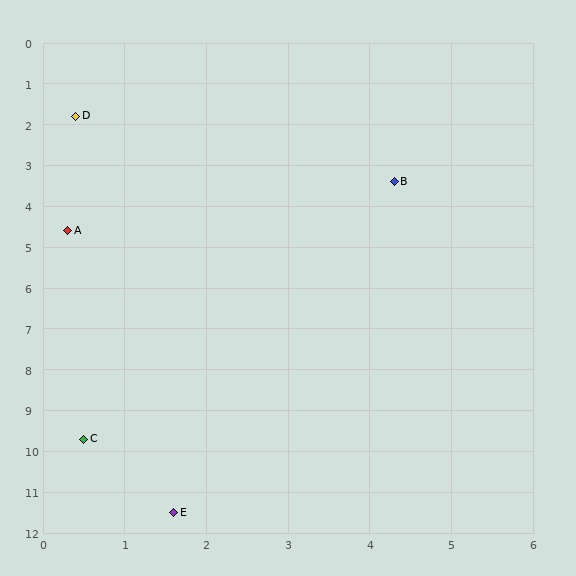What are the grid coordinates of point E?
Point E is at approximately (1.6, 11.5).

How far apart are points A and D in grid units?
Points A and D are about 2.8 grid units apart.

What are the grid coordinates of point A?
Point A is at approximately (0.3, 4.6).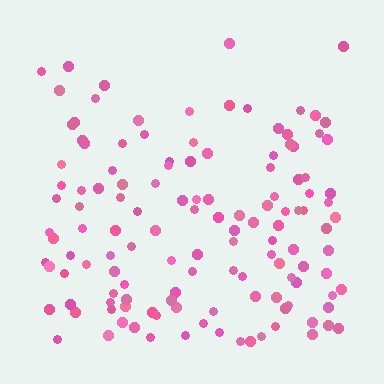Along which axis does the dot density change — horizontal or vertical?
Vertical.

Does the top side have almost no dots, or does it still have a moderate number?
Still a moderate number, just noticeably fewer than the bottom.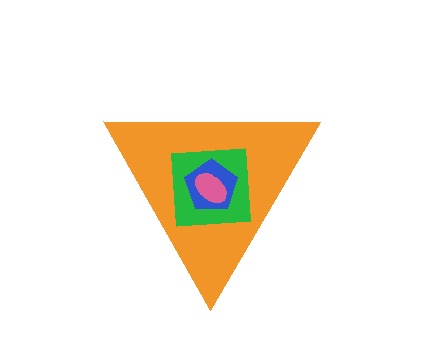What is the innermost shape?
The pink ellipse.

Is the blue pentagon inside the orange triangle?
Yes.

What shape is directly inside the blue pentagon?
The pink ellipse.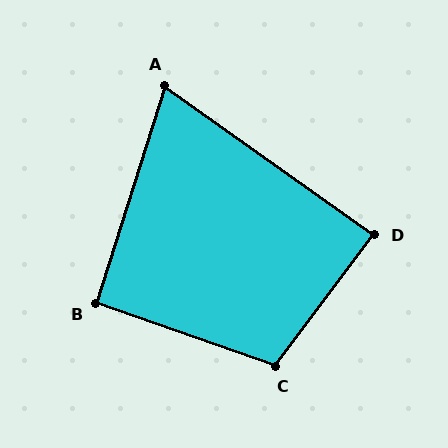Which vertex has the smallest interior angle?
A, at approximately 72 degrees.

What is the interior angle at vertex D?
Approximately 88 degrees (approximately right).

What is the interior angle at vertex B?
Approximately 92 degrees (approximately right).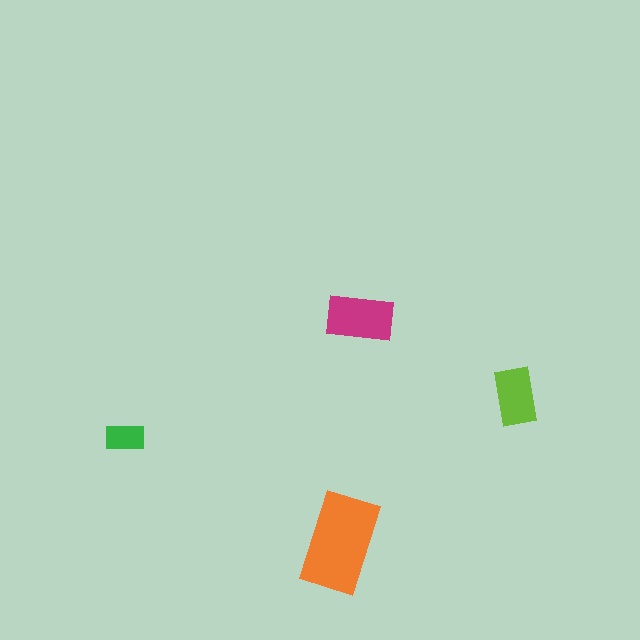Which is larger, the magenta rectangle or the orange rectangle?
The orange one.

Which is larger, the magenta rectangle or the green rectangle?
The magenta one.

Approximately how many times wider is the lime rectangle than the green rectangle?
About 1.5 times wider.